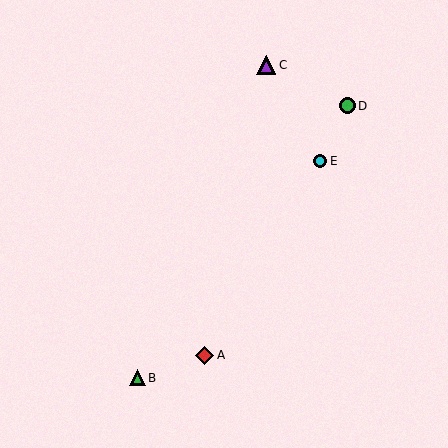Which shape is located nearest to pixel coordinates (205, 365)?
The red diamond (labeled A) at (205, 355) is nearest to that location.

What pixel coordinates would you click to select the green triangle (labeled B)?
Click at (137, 378) to select the green triangle B.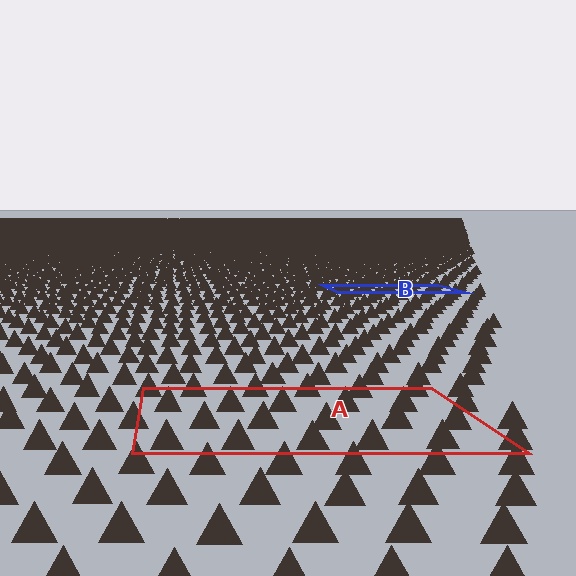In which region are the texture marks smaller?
The texture marks are smaller in region B, because it is farther away.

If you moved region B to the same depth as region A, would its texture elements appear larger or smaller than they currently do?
They would appear larger. At a closer depth, the same texture elements are projected at a bigger on-screen size.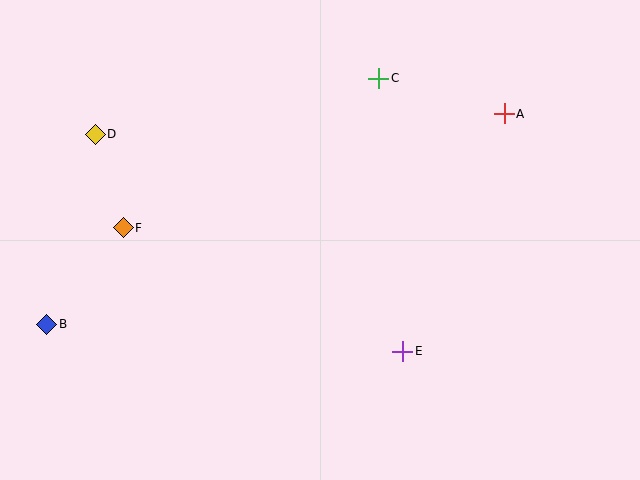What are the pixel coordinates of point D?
Point D is at (95, 134).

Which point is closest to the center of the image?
Point E at (403, 351) is closest to the center.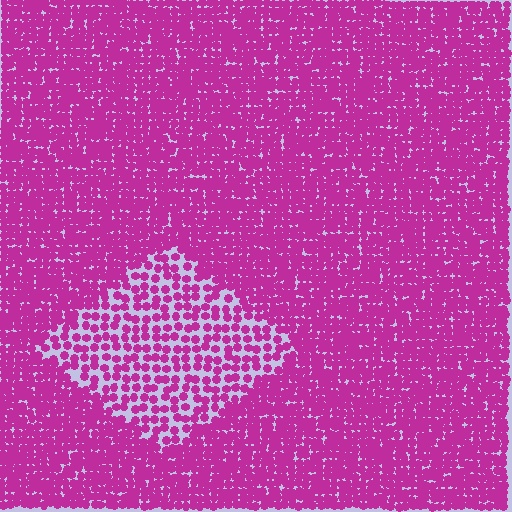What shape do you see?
I see a diamond.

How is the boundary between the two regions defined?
The boundary is defined by a change in element density (approximately 2.0x ratio). All elements are the same color, size, and shape.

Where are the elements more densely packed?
The elements are more densely packed outside the diamond boundary.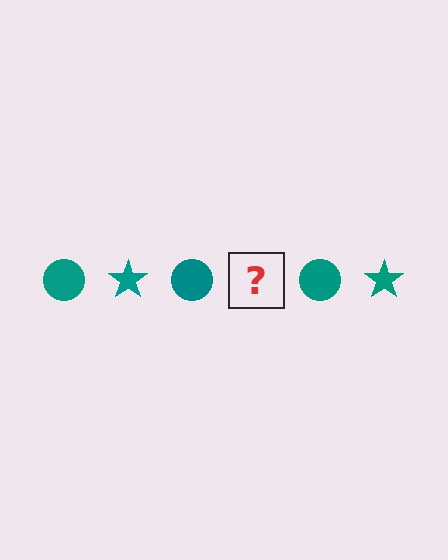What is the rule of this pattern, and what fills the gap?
The rule is that the pattern cycles through circle, star shapes in teal. The gap should be filled with a teal star.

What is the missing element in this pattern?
The missing element is a teal star.